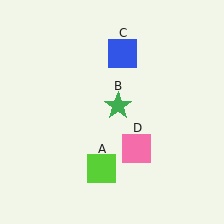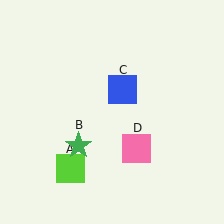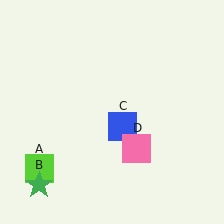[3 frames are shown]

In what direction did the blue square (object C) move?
The blue square (object C) moved down.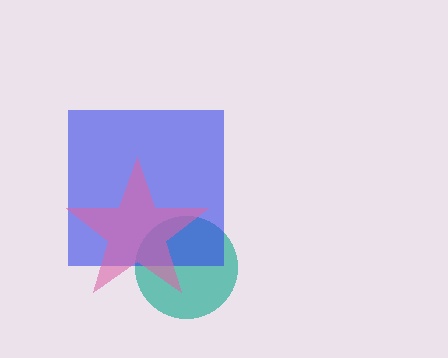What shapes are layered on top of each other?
The layered shapes are: a teal circle, a blue square, a pink star.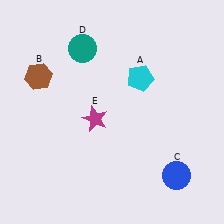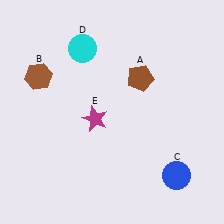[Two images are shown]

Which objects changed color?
A changed from cyan to brown. D changed from teal to cyan.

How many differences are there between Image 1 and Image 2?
There are 2 differences between the two images.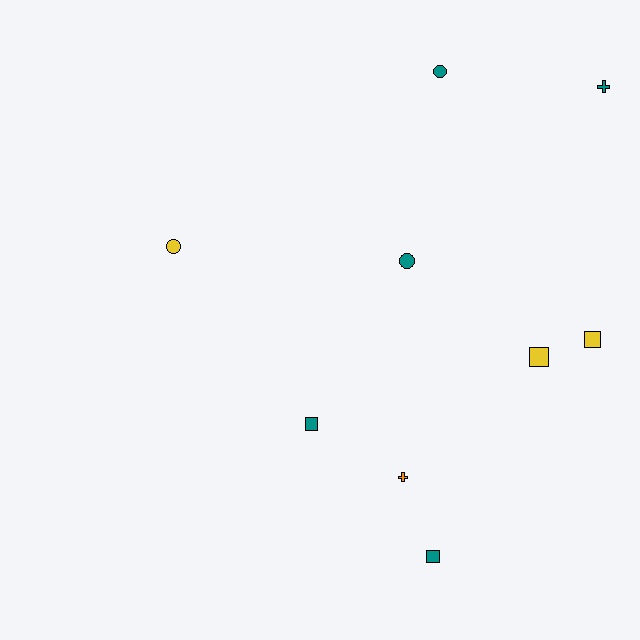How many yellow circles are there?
There is 1 yellow circle.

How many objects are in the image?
There are 9 objects.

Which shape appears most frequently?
Square, with 4 objects.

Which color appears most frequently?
Teal, with 5 objects.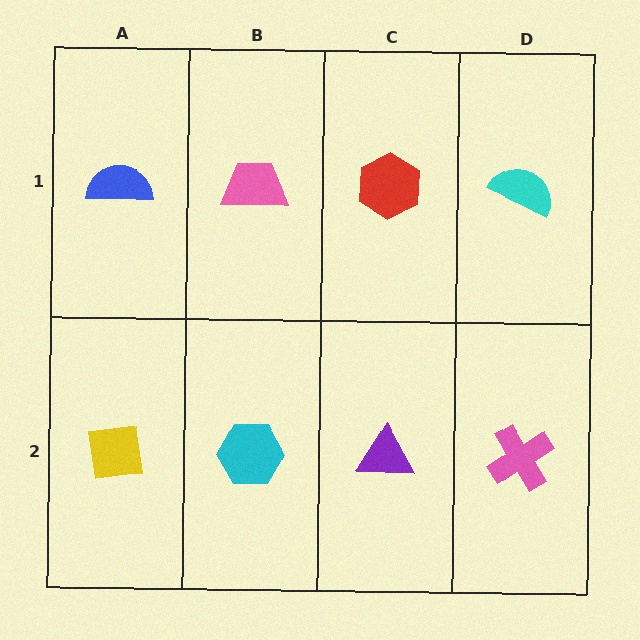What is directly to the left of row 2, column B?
A yellow square.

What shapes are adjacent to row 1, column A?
A yellow square (row 2, column A), a pink trapezoid (row 1, column B).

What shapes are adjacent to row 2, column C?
A red hexagon (row 1, column C), a cyan hexagon (row 2, column B), a pink cross (row 2, column D).